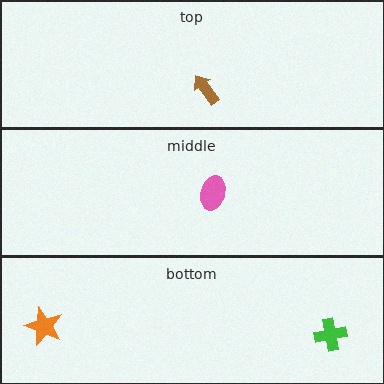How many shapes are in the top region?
1.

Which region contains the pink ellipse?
The middle region.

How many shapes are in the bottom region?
2.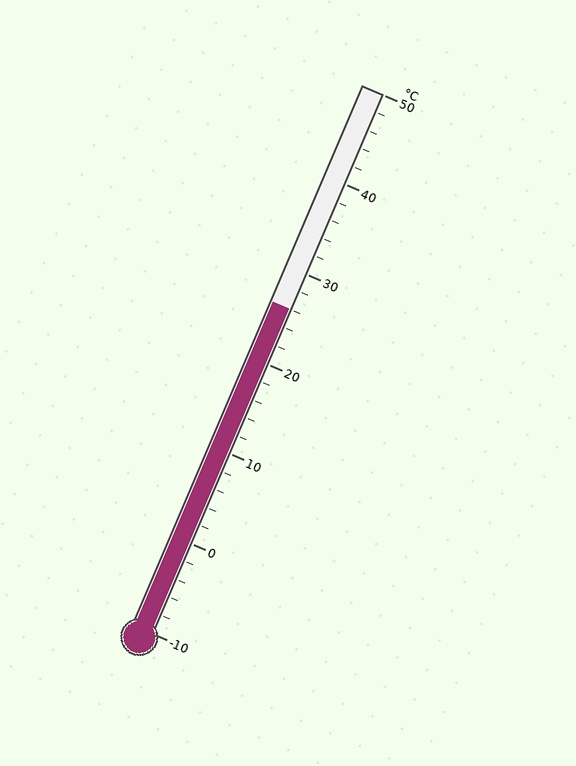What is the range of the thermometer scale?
The thermometer scale ranges from -10°C to 50°C.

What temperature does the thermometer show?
The thermometer shows approximately 26°C.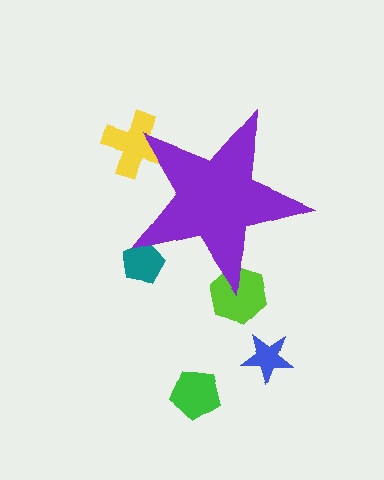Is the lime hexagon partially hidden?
Yes, the lime hexagon is partially hidden behind the purple star.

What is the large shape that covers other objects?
A purple star.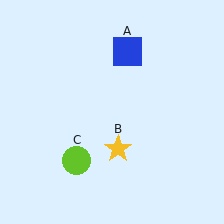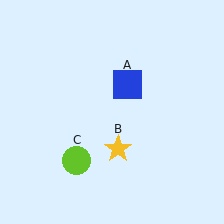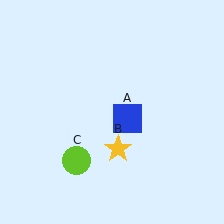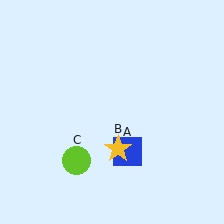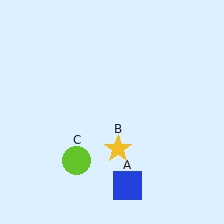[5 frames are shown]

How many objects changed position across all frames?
1 object changed position: blue square (object A).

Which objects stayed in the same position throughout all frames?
Yellow star (object B) and lime circle (object C) remained stationary.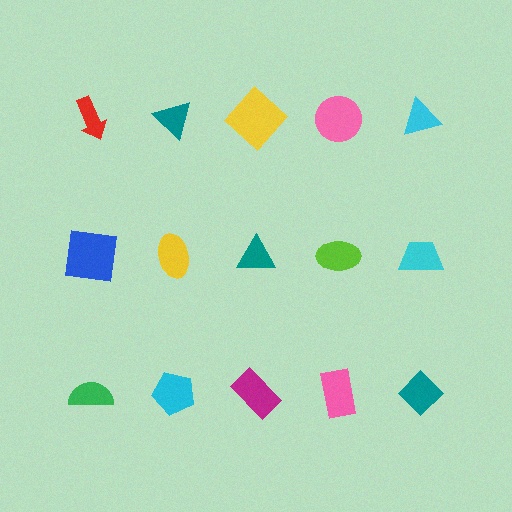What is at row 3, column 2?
A cyan pentagon.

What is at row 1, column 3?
A yellow diamond.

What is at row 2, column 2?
A yellow ellipse.